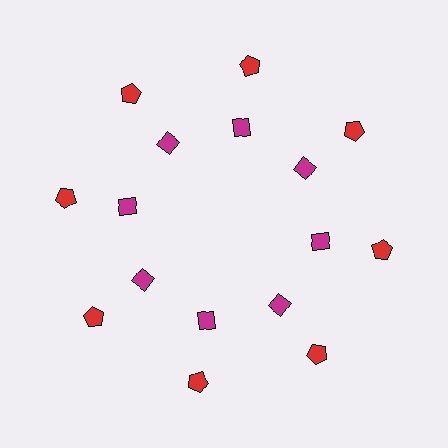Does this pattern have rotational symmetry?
Yes, this pattern has 8-fold rotational symmetry. It looks the same after rotating 45 degrees around the center.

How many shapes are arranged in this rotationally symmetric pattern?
There are 16 shapes, arranged in 8 groups of 2.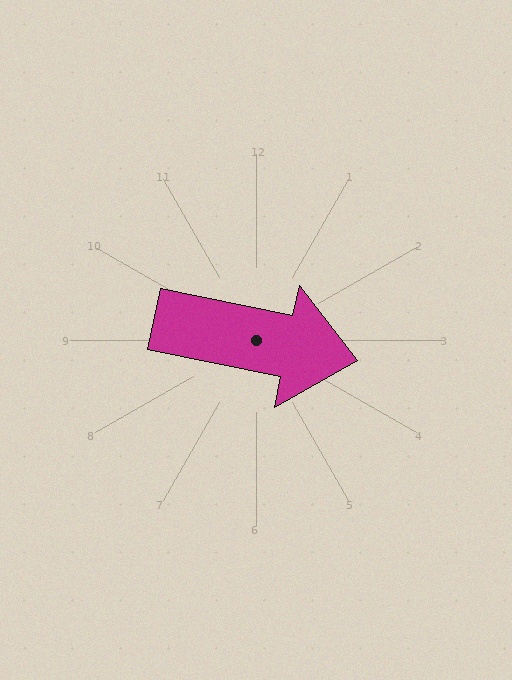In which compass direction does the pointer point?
East.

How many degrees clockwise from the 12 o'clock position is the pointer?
Approximately 102 degrees.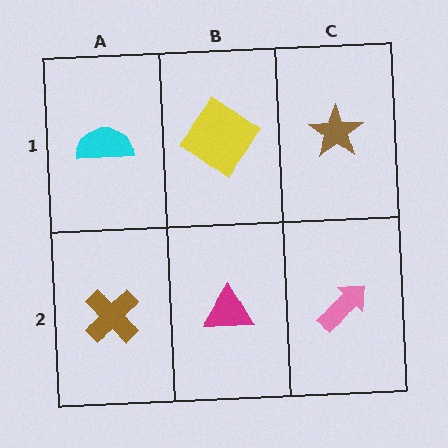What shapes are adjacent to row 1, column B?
A magenta triangle (row 2, column B), a cyan semicircle (row 1, column A), a brown star (row 1, column C).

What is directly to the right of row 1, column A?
A yellow diamond.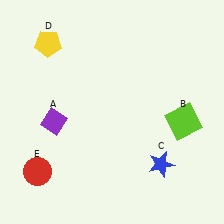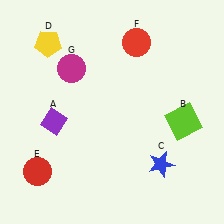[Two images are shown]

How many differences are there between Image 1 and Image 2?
There are 2 differences between the two images.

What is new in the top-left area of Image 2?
A magenta circle (G) was added in the top-left area of Image 2.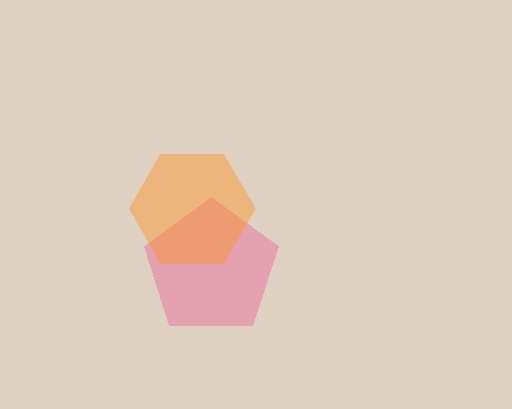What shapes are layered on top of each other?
The layered shapes are: a pink pentagon, an orange hexagon.